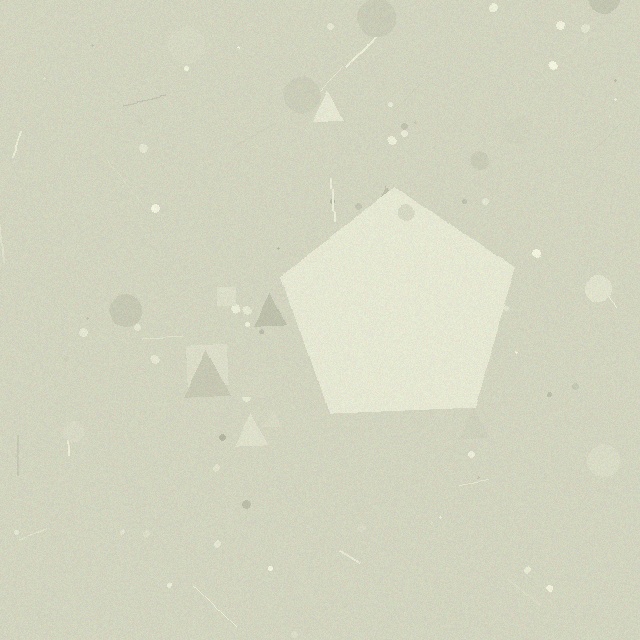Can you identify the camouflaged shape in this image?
The camouflaged shape is a pentagon.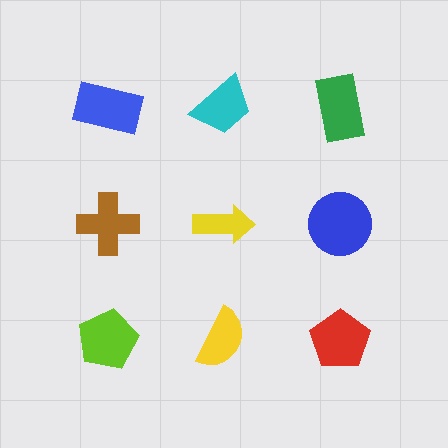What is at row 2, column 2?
A yellow arrow.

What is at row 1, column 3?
A green rectangle.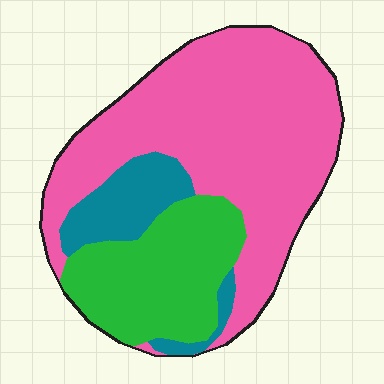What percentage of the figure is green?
Green covers 26% of the figure.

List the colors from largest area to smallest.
From largest to smallest: pink, green, teal.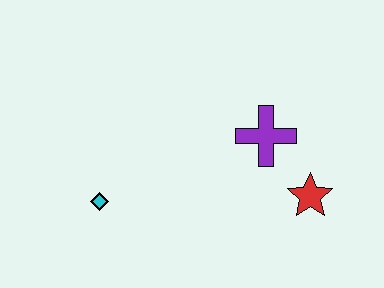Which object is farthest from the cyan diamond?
The red star is farthest from the cyan diamond.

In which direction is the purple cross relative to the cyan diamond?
The purple cross is to the right of the cyan diamond.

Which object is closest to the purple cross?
The red star is closest to the purple cross.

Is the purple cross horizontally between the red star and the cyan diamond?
Yes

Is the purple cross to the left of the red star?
Yes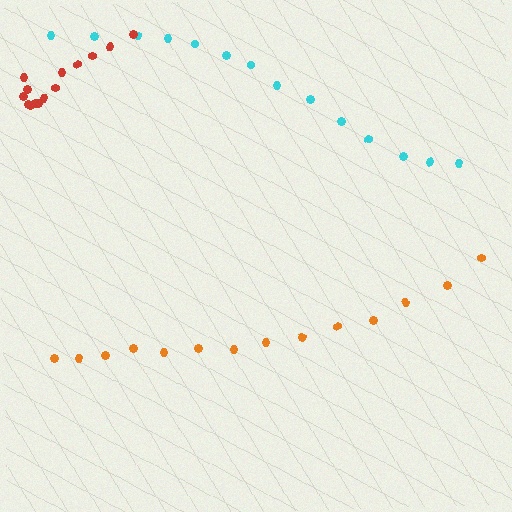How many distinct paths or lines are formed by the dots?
There are 3 distinct paths.